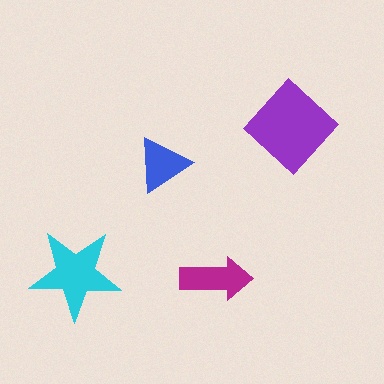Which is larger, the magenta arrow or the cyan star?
The cyan star.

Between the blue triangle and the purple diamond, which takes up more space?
The purple diamond.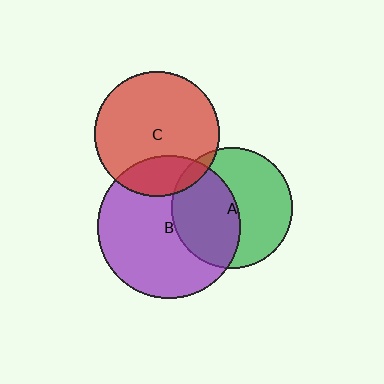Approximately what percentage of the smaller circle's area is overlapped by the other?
Approximately 5%.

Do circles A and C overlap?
Yes.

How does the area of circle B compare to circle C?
Approximately 1.3 times.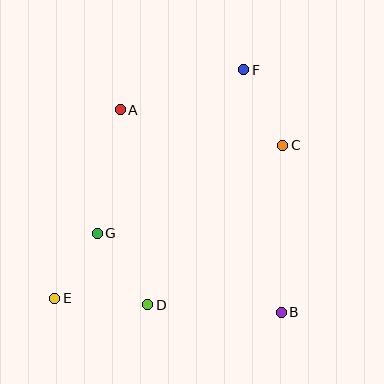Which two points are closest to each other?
Points E and G are closest to each other.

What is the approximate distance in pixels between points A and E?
The distance between A and E is approximately 200 pixels.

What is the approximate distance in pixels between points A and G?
The distance between A and G is approximately 126 pixels.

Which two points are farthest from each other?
Points E and F are farthest from each other.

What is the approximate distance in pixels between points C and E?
The distance between C and E is approximately 275 pixels.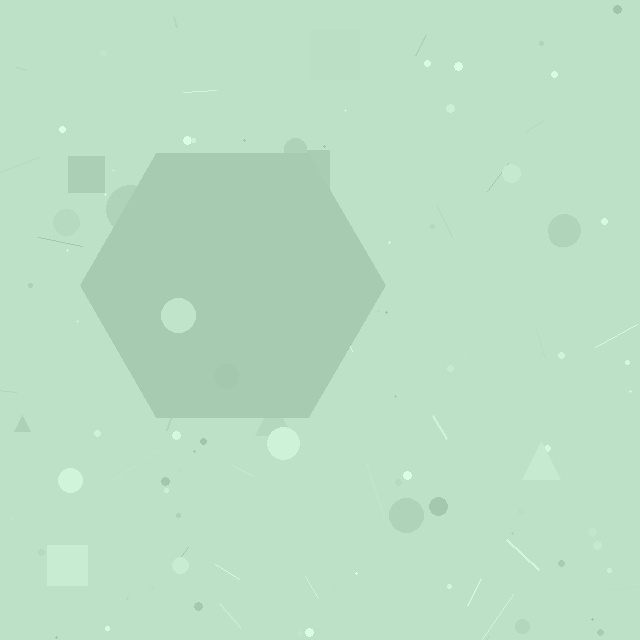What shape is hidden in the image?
A hexagon is hidden in the image.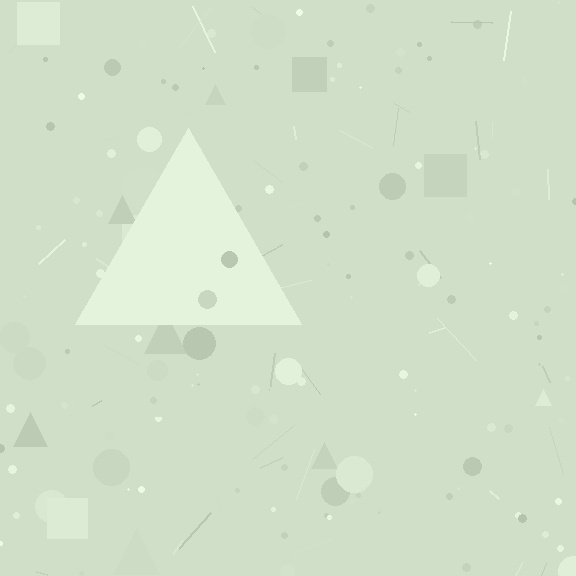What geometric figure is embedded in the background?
A triangle is embedded in the background.